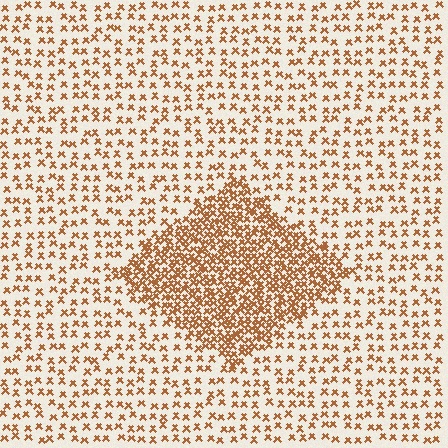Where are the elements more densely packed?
The elements are more densely packed inside the diamond boundary.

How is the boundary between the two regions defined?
The boundary is defined by a change in element density (approximately 2.6x ratio). All elements are the same color, size, and shape.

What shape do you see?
I see a diamond.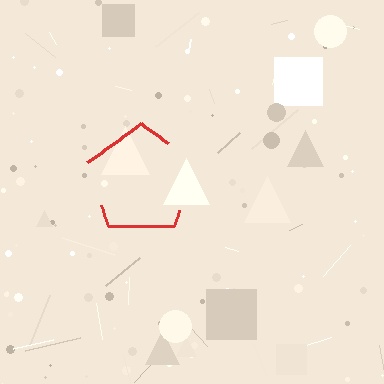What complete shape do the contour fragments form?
The contour fragments form a pentagon.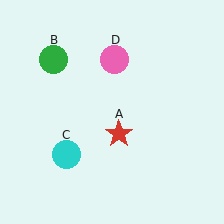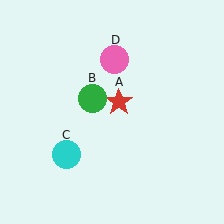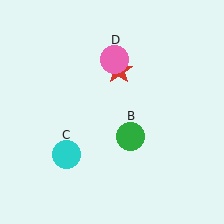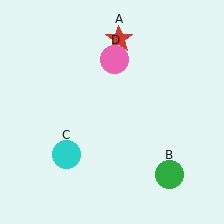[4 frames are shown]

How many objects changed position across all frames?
2 objects changed position: red star (object A), green circle (object B).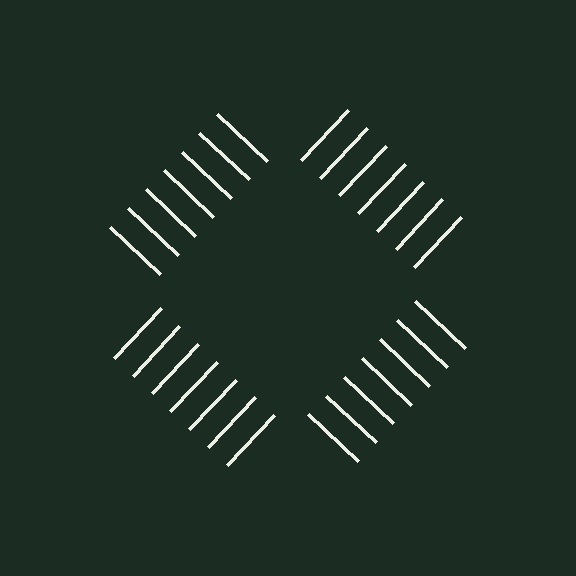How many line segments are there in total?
28 — 7 along each of the 4 edges.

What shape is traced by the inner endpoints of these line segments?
An illusory square — the line segments terminate on its edges but no continuous stroke is drawn.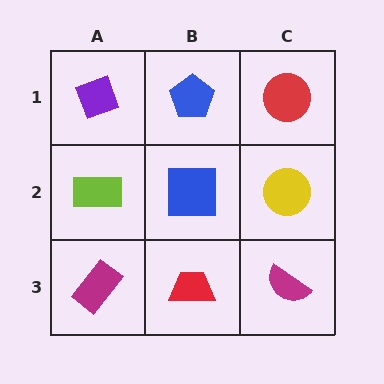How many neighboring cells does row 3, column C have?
2.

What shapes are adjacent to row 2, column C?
A red circle (row 1, column C), a magenta semicircle (row 3, column C), a blue square (row 2, column B).